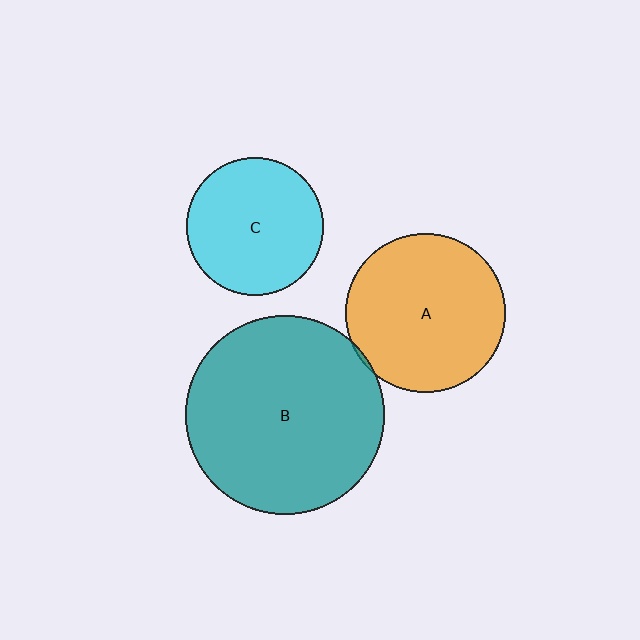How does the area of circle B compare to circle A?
Approximately 1.6 times.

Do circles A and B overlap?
Yes.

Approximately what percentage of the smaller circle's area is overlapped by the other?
Approximately 5%.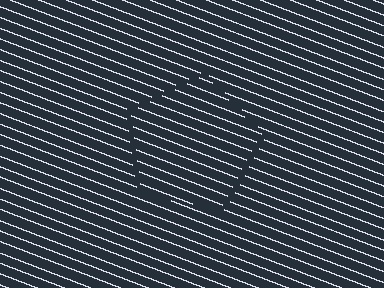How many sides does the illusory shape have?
5 sides — the line-ends trace a pentagon.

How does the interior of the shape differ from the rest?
The interior of the shape contains the same grating, shifted by half a period — the contour is defined by the phase discontinuity where line-ends from the inner and outer gratings abut.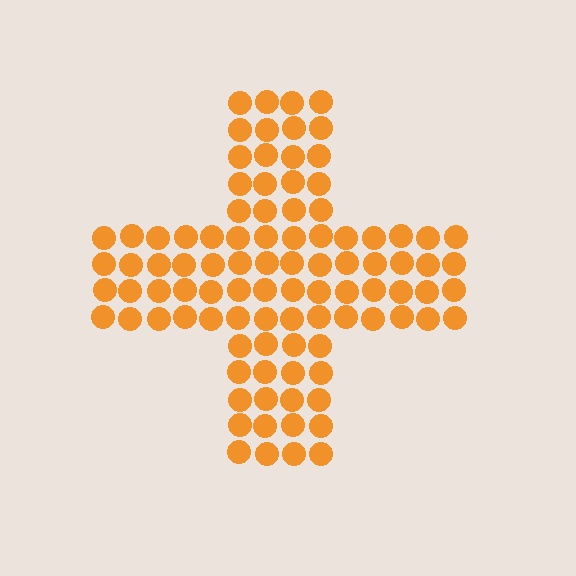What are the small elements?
The small elements are circles.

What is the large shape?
The large shape is a cross.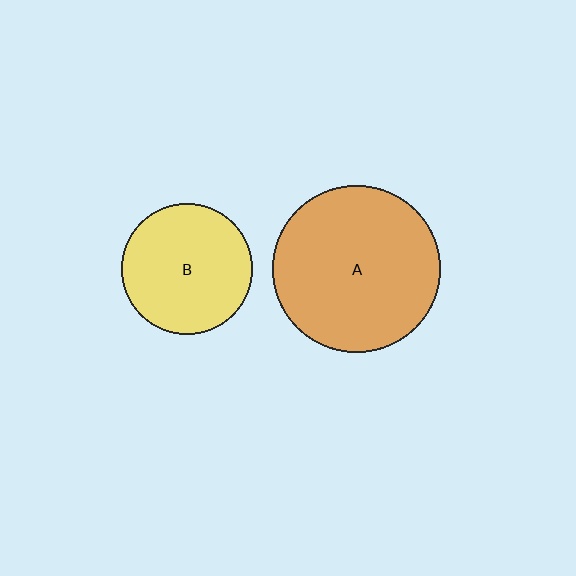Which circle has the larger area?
Circle A (orange).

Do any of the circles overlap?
No, none of the circles overlap.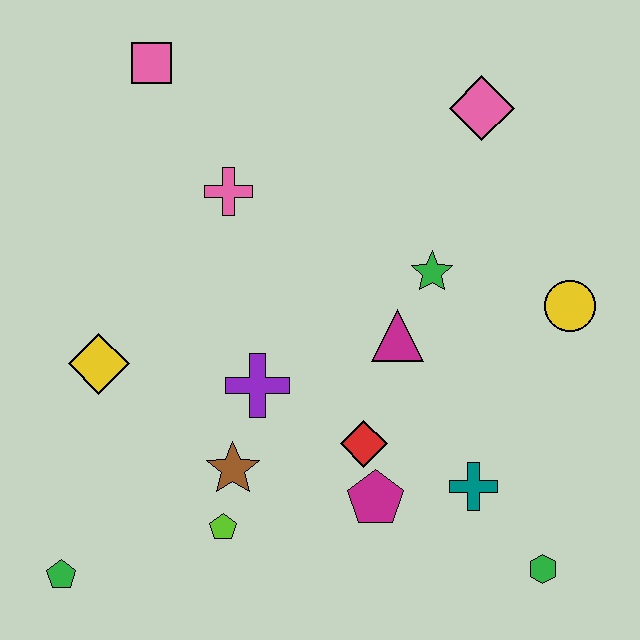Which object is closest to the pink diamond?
The green star is closest to the pink diamond.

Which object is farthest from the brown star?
The pink diamond is farthest from the brown star.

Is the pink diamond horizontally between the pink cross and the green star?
No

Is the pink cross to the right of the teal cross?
No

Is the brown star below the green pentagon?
No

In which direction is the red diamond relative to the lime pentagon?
The red diamond is to the right of the lime pentagon.